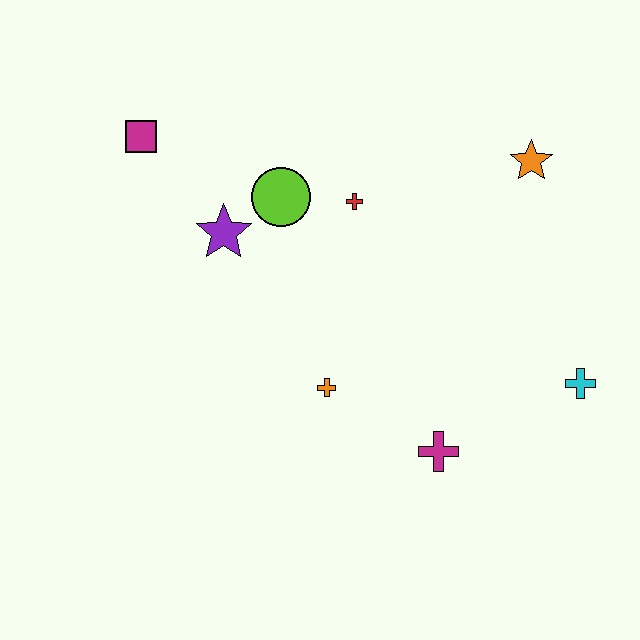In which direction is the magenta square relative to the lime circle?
The magenta square is to the left of the lime circle.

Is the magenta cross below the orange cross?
Yes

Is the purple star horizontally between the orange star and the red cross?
No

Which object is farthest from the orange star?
The magenta square is farthest from the orange star.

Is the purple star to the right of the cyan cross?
No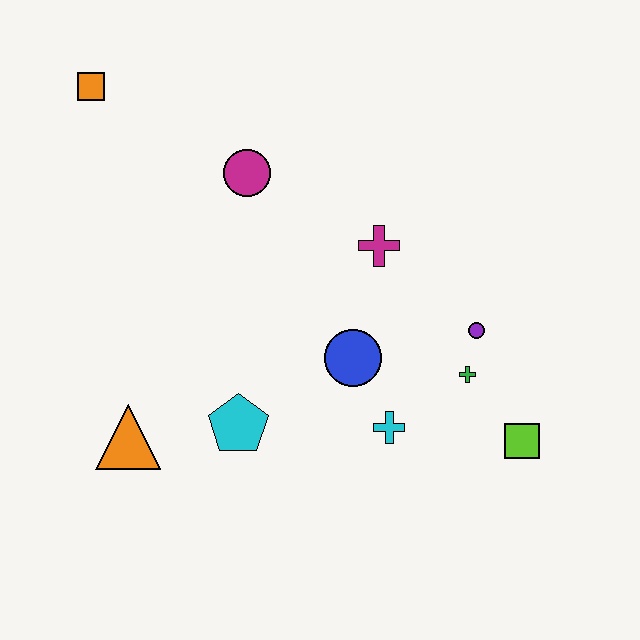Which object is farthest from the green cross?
The orange square is farthest from the green cross.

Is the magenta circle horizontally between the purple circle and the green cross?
No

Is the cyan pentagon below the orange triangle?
No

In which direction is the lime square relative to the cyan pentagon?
The lime square is to the right of the cyan pentagon.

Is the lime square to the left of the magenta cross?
No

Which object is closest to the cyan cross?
The blue circle is closest to the cyan cross.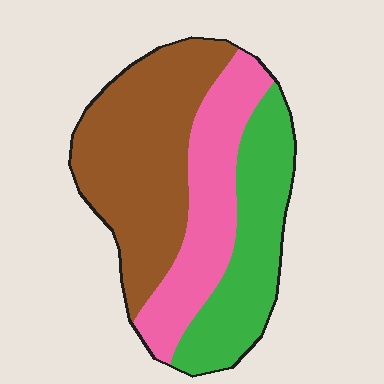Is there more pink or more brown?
Brown.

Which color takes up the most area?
Brown, at roughly 45%.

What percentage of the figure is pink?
Pink covers 28% of the figure.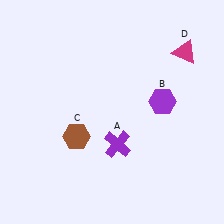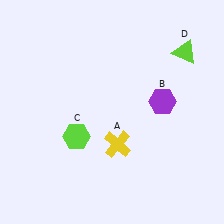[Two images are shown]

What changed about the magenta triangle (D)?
In Image 1, D is magenta. In Image 2, it changed to lime.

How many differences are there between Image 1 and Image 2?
There are 3 differences between the two images.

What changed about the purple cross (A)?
In Image 1, A is purple. In Image 2, it changed to yellow.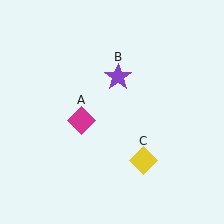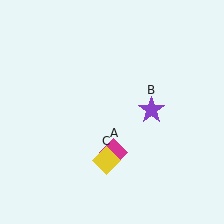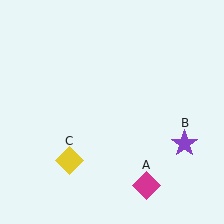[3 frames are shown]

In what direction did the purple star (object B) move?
The purple star (object B) moved down and to the right.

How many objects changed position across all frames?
3 objects changed position: magenta diamond (object A), purple star (object B), yellow diamond (object C).